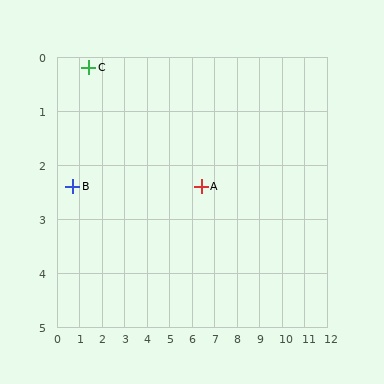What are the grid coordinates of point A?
Point A is at approximately (6.4, 2.4).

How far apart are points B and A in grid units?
Points B and A are about 5.7 grid units apart.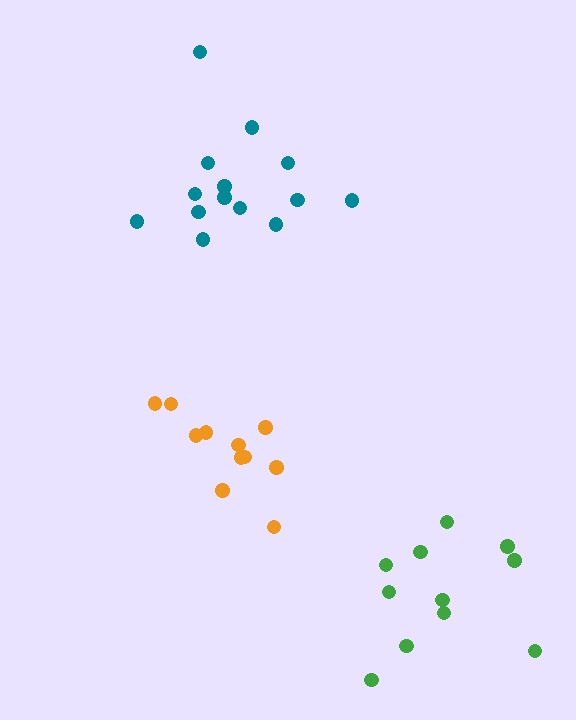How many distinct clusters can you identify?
There are 3 distinct clusters.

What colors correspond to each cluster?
The clusters are colored: teal, orange, green.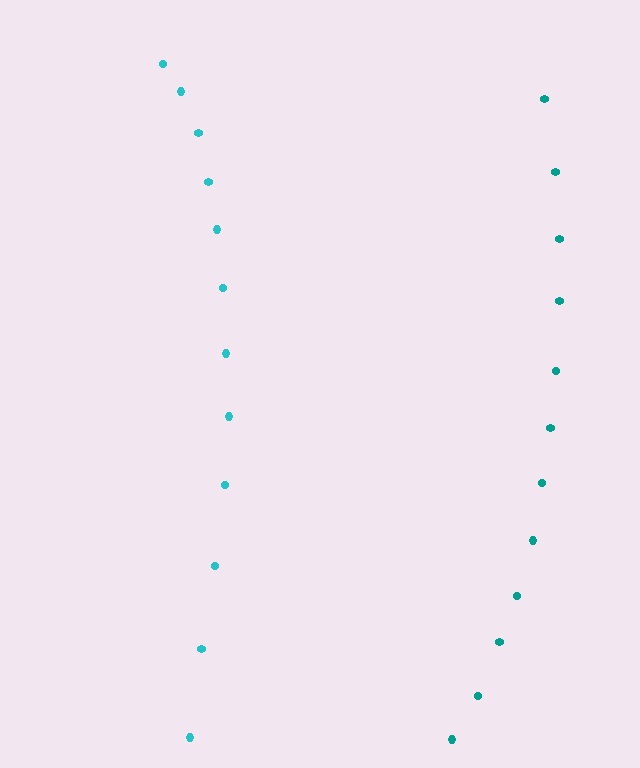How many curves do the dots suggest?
There are 2 distinct paths.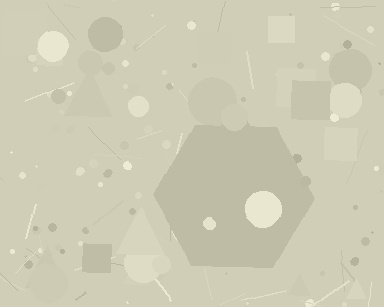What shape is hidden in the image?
A hexagon is hidden in the image.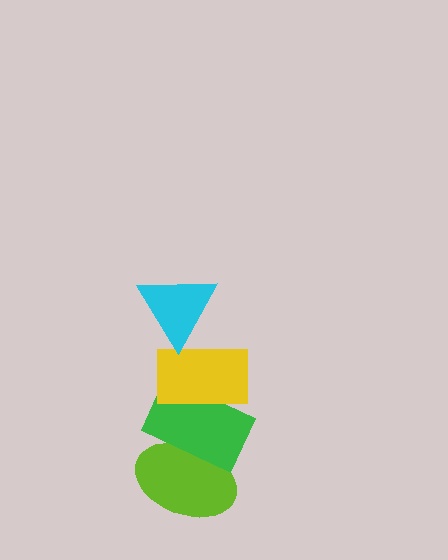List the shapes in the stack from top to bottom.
From top to bottom: the cyan triangle, the yellow rectangle, the green rectangle, the lime ellipse.